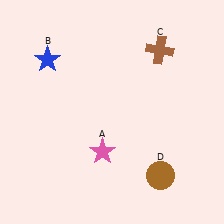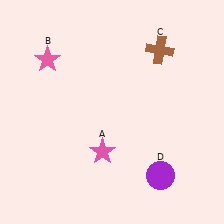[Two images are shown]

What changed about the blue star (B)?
In Image 1, B is blue. In Image 2, it changed to pink.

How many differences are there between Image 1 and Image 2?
There are 2 differences between the two images.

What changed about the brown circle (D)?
In Image 1, D is brown. In Image 2, it changed to purple.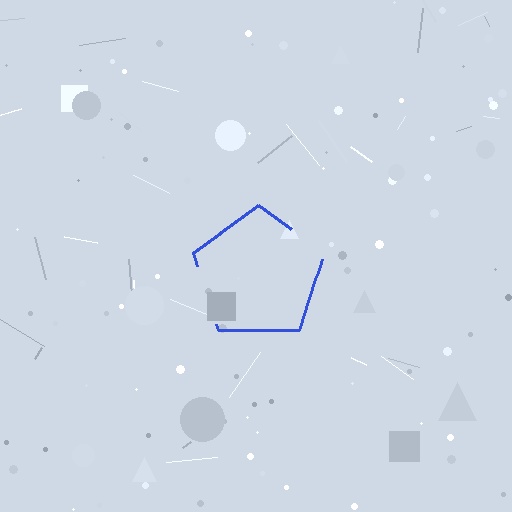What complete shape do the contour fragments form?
The contour fragments form a pentagon.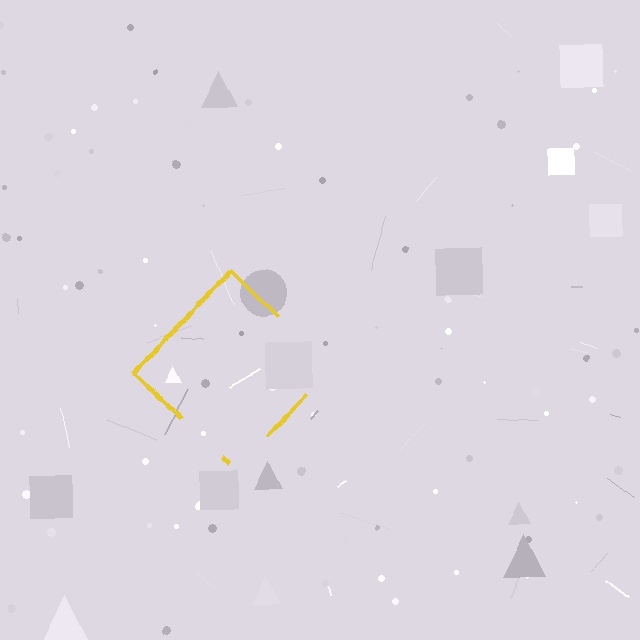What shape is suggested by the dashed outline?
The dashed outline suggests a diamond.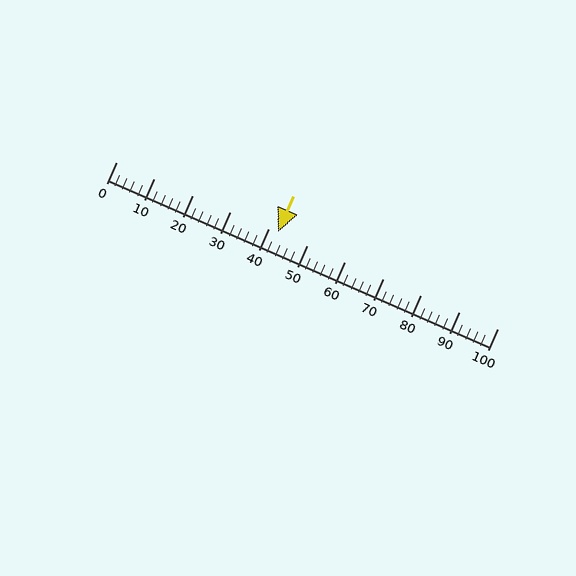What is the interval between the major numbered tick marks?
The major tick marks are spaced 10 units apart.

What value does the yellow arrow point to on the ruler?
The yellow arrow points to approximately 42.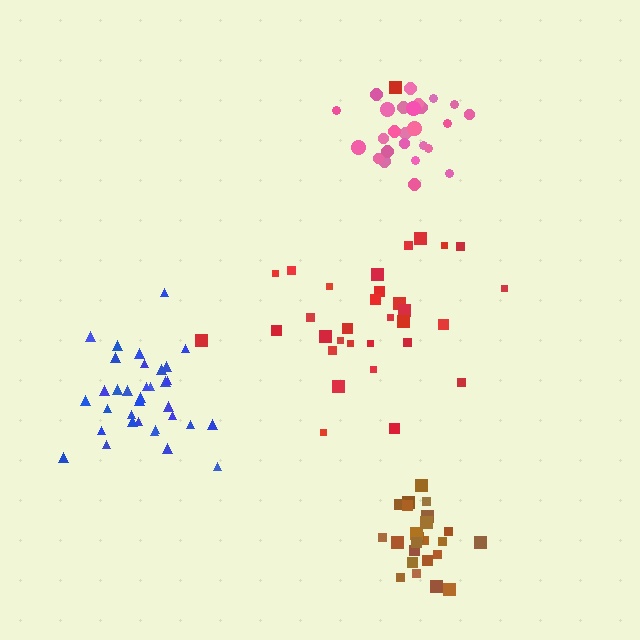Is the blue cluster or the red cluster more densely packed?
Blue.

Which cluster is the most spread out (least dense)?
Red.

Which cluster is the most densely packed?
Pink.